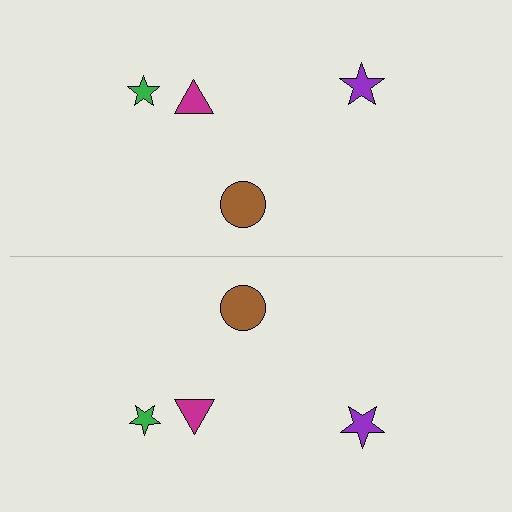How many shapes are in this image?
There are 8 shapes in this image.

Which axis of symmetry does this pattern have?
The pattern has a horizontal axis of symmetry running through the center of the image.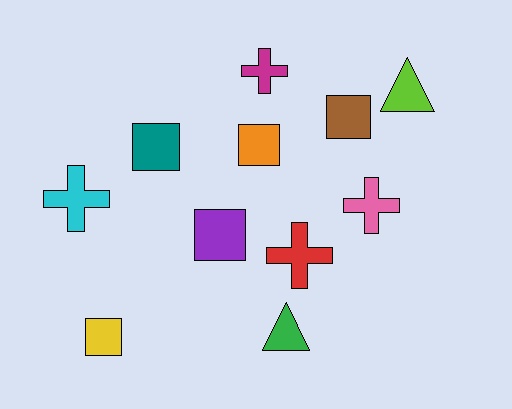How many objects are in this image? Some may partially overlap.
There are 11 objects.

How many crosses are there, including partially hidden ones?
There are 4 crosses.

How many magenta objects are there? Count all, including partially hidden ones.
There is 1 magenta object.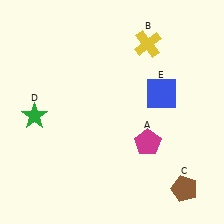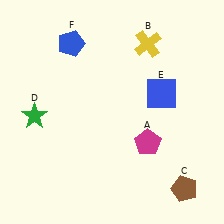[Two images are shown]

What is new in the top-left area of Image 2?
A blue pentagon (F) was added in the top-left area of Image 2.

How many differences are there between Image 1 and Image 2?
There is 1 difference between the two images.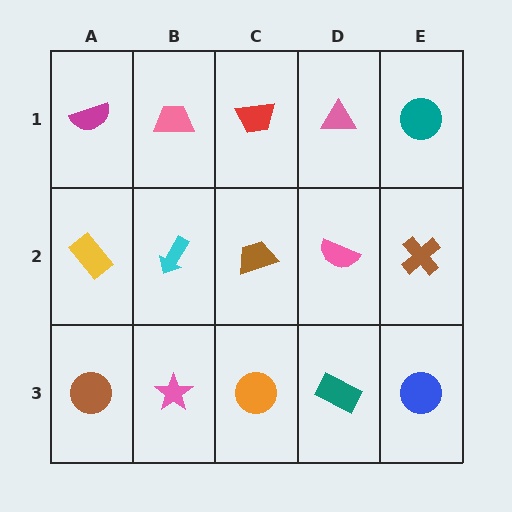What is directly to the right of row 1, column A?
A pink trapezoid.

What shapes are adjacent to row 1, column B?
A cyan arrow (row 2, column B), a magenta semicircle (row 1, column A), a red trapezoid (row 1, column C).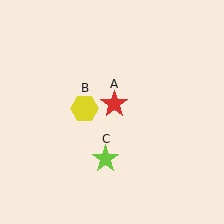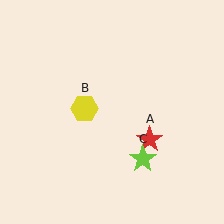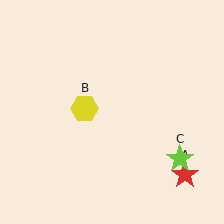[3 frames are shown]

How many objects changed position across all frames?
2 objects changed position: red star (object A), lime star (object C).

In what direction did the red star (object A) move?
The red star (object A) moved down and to the right.